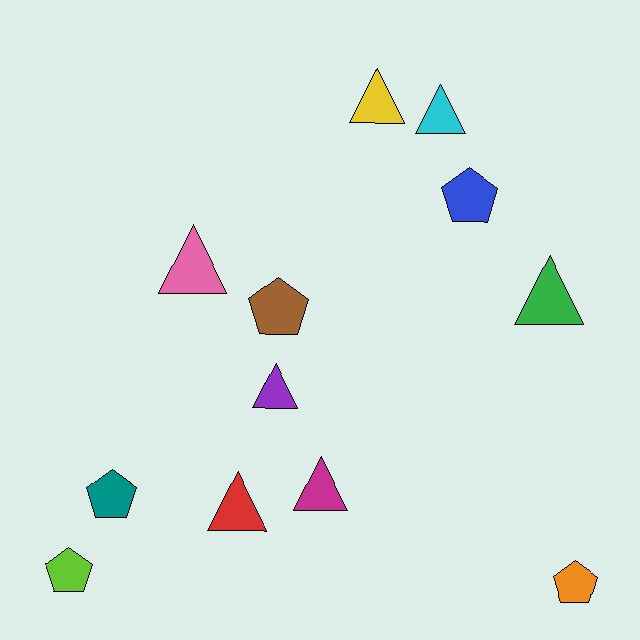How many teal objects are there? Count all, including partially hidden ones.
There is 1 teal object.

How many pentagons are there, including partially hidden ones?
There are 5 pentagons.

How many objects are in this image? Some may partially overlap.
There are 12 objects.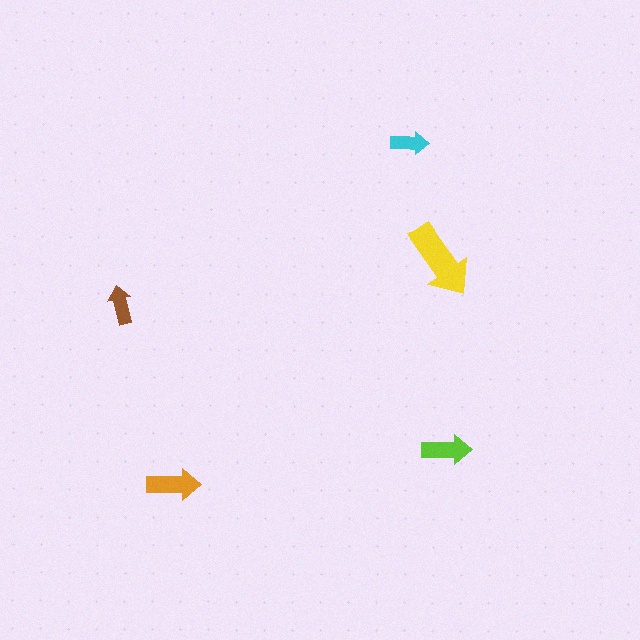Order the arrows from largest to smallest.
the yellow one, the orange one, the lime one, the brown one, the cyan one.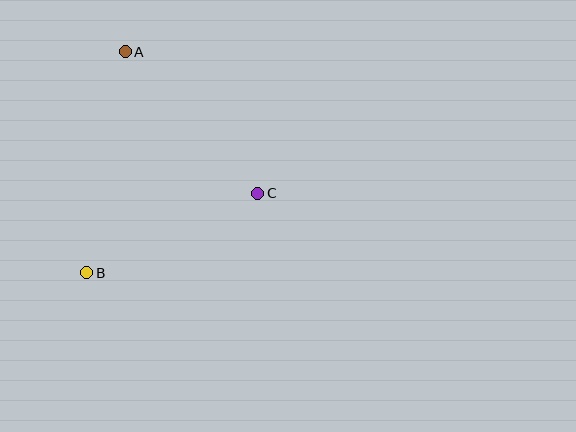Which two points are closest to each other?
Points B and C are closest to each other.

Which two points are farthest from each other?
Points A and B are farthest from each other.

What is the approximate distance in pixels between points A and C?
The distance between A and C is approximately 194 pixels.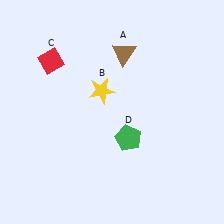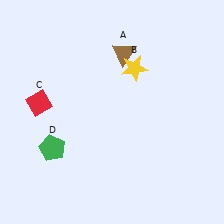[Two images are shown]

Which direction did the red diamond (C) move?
The red diamond (C) moved down.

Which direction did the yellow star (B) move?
The yellow star (B) moved right.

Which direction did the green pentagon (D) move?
The green pentagon (D) moved left.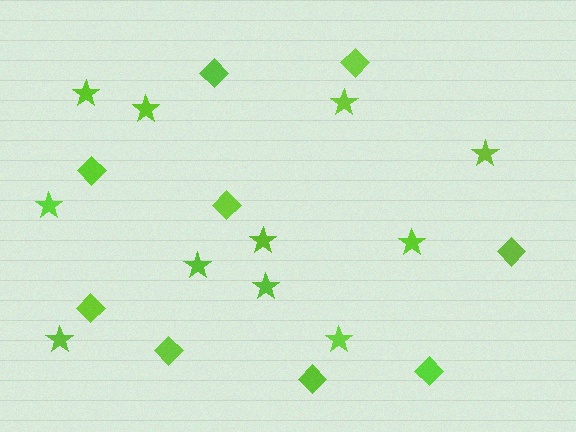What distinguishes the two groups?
There are 2 groups: one group of diamonds (9) and one group of stars (11).